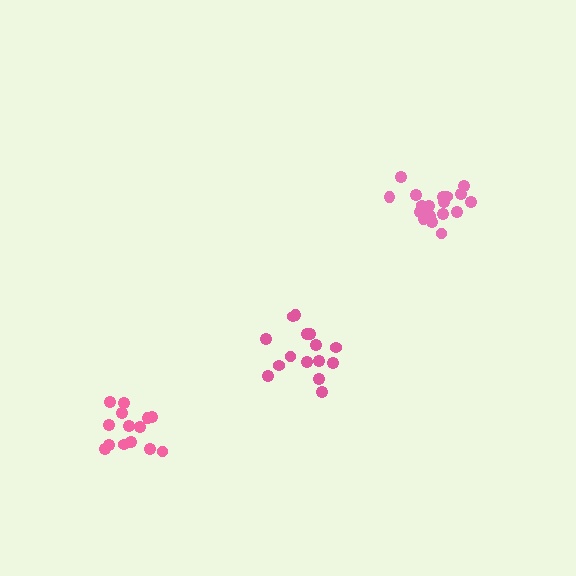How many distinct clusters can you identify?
There are 3 distinct clusters.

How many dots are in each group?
Group 1: 15 dots, Group 2: 14 dots, Group 3: 19 dots (48 total).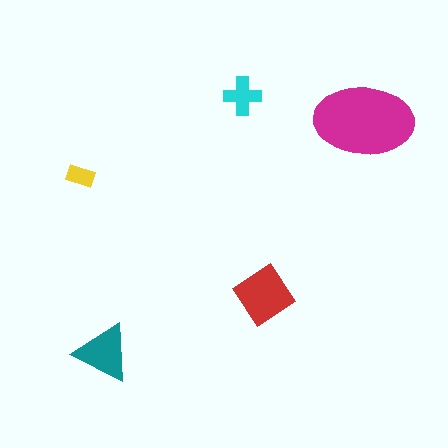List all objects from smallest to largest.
The yellow rectangle, the cyan cross, the teal triangle, the red diamond, the magenta ellipse.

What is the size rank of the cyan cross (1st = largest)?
4th.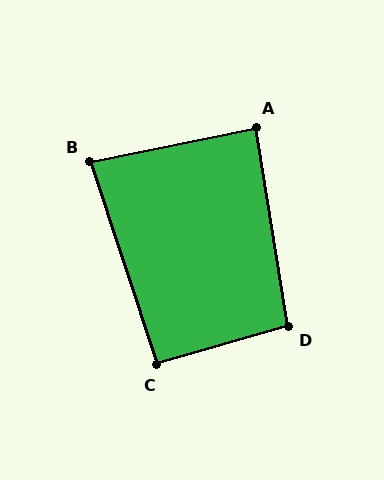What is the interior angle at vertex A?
Approximately 88 degrees (approximately right).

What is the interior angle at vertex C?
Approximately 92 degrees (approximately right).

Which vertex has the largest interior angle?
D, at approximately 97 degrees.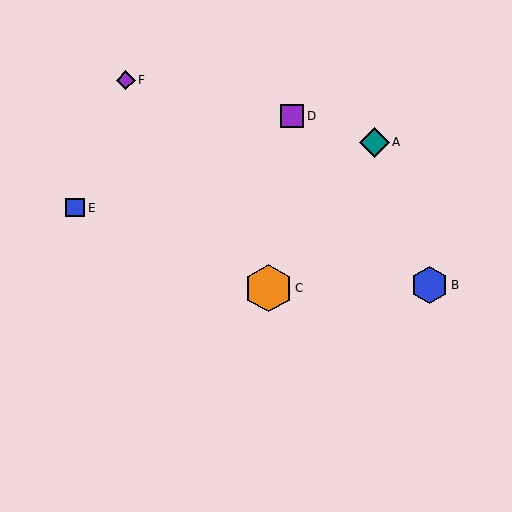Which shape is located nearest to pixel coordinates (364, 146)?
The teal diamond (labeled A) at (374, 142) is nearest to that location.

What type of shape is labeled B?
Shape B is a blue hexagon.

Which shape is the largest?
The orange hexagon (labeled C) is the largest.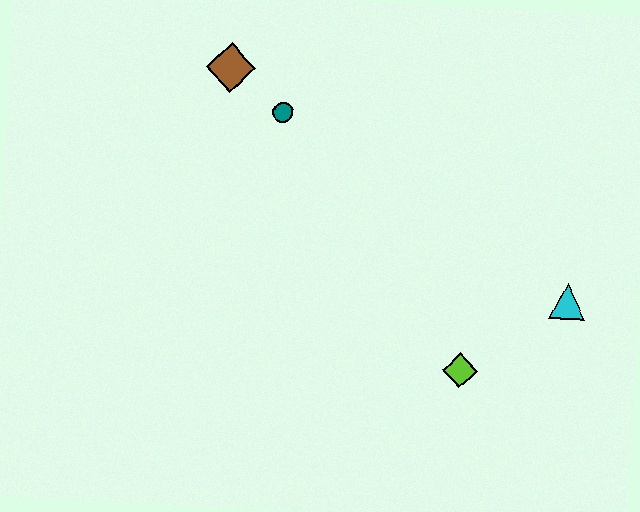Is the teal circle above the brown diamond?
No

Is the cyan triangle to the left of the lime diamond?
No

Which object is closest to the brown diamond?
The teal circle is closest to the brown diamond.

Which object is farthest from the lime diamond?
The brown diamond is farthest from the lime diamond.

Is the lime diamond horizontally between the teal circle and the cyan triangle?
Yes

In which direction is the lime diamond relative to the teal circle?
The lime diamond is below the teal circle.